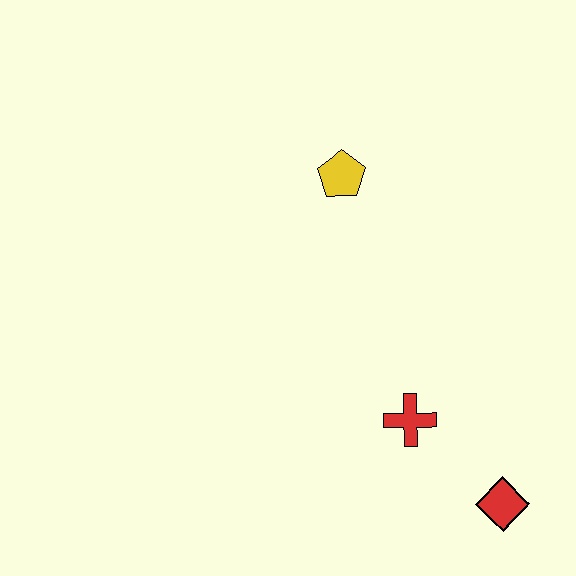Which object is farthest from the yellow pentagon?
The red diamond is farthest from the yellow pentagon.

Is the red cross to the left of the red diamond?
Yes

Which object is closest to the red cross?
The red diamond is closest to the red cross.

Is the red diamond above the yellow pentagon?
No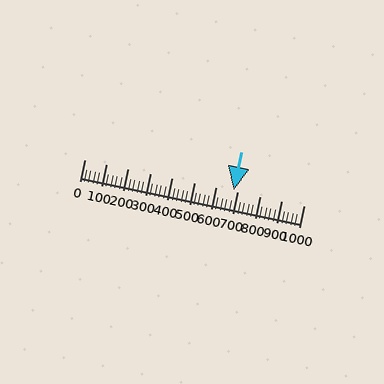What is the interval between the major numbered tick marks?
The major tick marks are spaced 100 units apart.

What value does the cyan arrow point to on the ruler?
The cyan arrow points to approximately 680.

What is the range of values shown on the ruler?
The ruler shows values from 0 to 1000.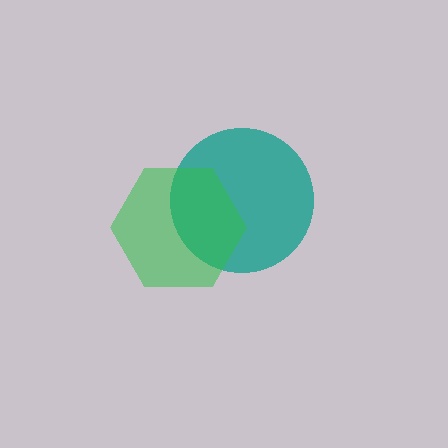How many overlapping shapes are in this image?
There are 2 overlapping shapes in the image.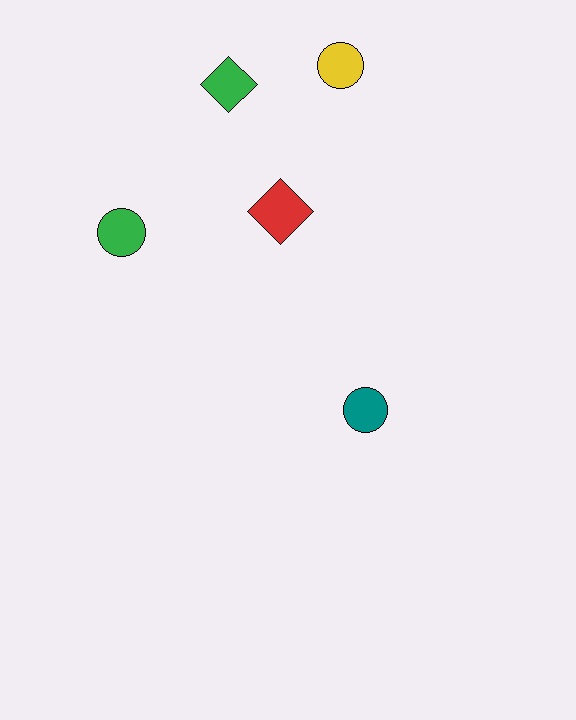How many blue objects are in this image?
There are no blue objects.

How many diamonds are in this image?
There are 2 diamonds.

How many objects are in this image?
There are 5 objects.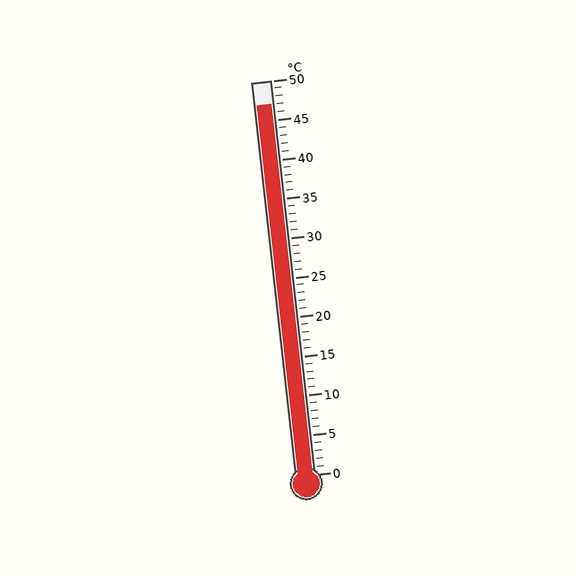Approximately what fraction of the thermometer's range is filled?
The thermometer is filled to approximately 95% of its range.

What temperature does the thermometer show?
The thermometer shows approximately 47°C.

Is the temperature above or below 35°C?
The temperature is above 35°C.